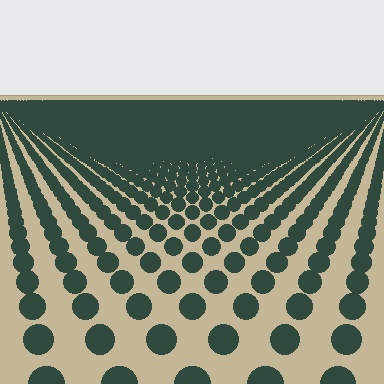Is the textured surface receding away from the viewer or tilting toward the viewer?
The surface is receding away from the viewer. Texture elements get smaller and denser toward the top.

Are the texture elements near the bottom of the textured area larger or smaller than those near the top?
Larger. Near the bottom, elements are closer to the viewer and appear at a bigger on-screen size.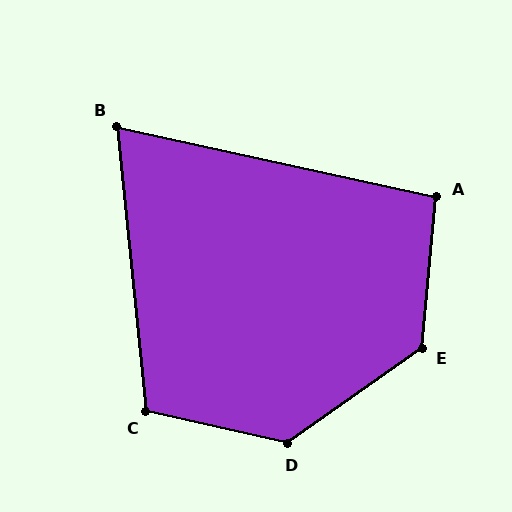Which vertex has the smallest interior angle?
B, at approximately 72 degrees.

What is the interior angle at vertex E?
Approximately 131 degrees (obtuse).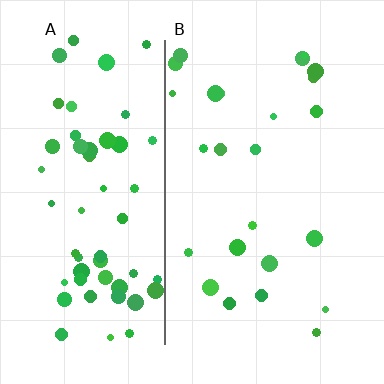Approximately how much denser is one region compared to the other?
Approximately 2.4× — region A over region B.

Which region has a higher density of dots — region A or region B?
A (the left).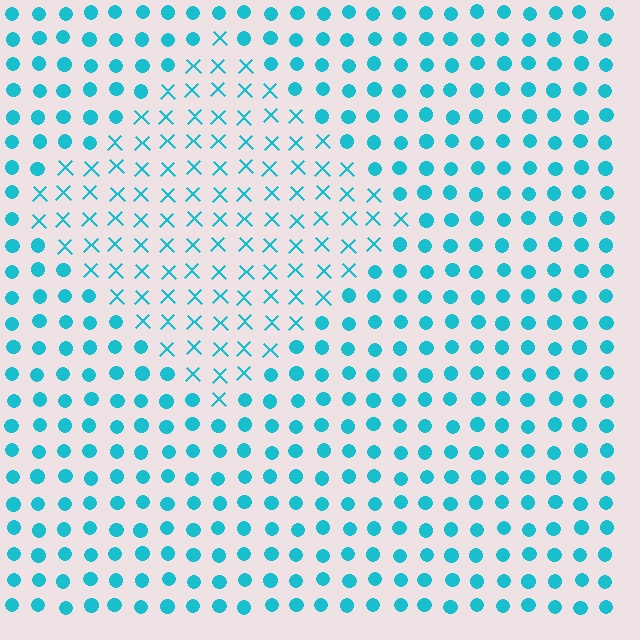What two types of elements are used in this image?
The image uses X marks inside the diamond region and circles outside it.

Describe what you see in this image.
The image is filled with small cyan elements arranged in a uniform grid. A diamond-shaped region contains X marks, while the surrounding area contains circles. The boundary is defined purely by the change in element shape.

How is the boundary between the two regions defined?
The boundary is defined by a change in element shape: X marks inside vs. circles outside. All elements share the same color and spacing.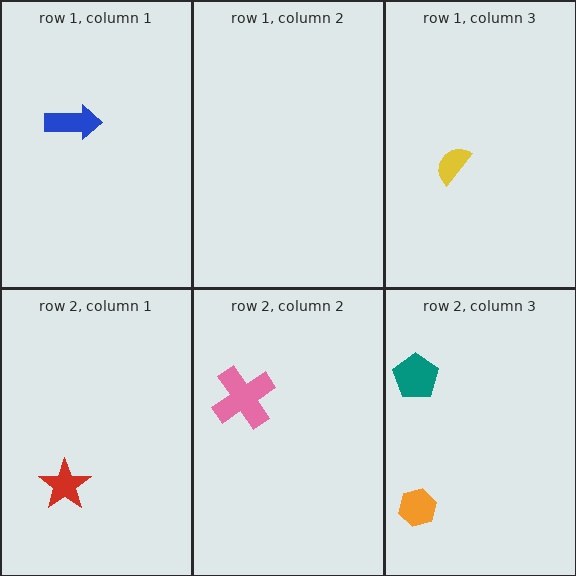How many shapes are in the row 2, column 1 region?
1.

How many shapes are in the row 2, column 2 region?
1.